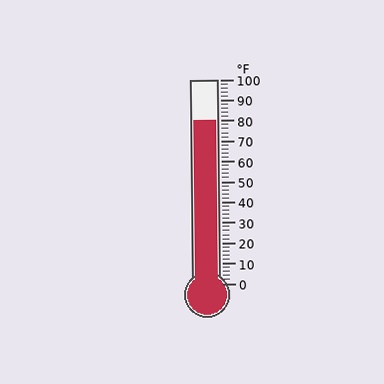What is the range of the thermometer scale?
The thermometer scale ranges from 0°F to 100°F.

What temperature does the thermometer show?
The thermometer shows approximately 80°F.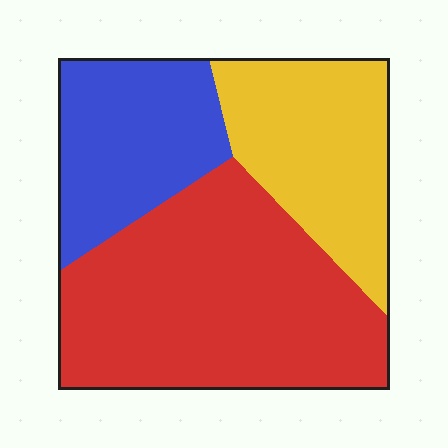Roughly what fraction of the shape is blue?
Blue takes up between a sixth and a third of the shape.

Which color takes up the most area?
Red, at roughly 50%.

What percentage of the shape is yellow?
Yellow covers about 25% of the shape.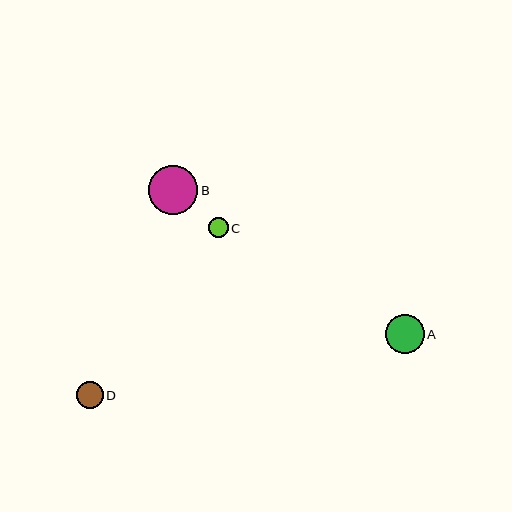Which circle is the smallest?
Circle C is the smallest with a size of approximately 20 pixels.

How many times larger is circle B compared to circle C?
Circle B is approximately 2.5 times the size of circle C.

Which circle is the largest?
Circle B is the largest with a size of approximately 49 pixels.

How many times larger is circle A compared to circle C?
Circle A is approximately 2.0 times the size of circle C.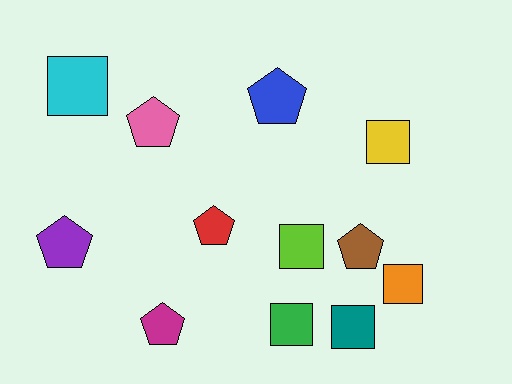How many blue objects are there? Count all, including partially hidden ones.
There is 1 blue object.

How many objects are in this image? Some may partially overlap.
There are 12 objects.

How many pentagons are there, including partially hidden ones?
There are 6 pentagons.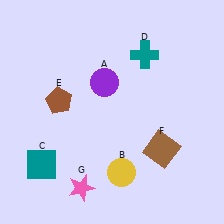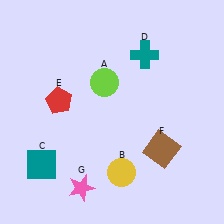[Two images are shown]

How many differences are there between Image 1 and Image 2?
There are 2 differences between the two images.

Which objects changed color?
A changed from purple to lime. E changed from brown to red.